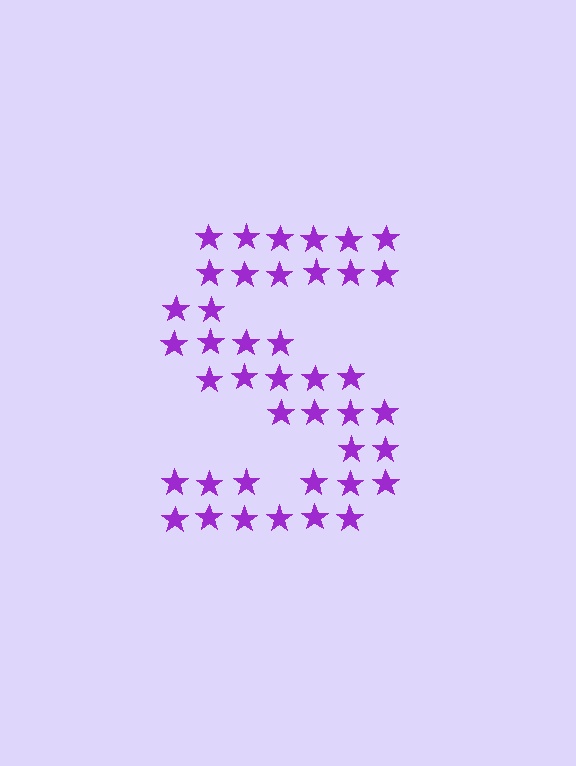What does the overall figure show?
The overall figure shows the letter S.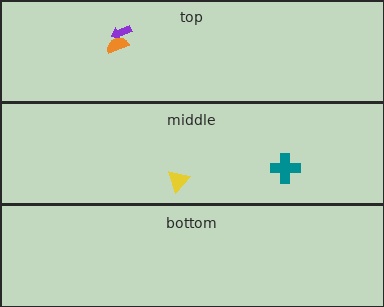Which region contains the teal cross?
The middle region.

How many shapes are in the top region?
2.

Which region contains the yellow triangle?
The middle region.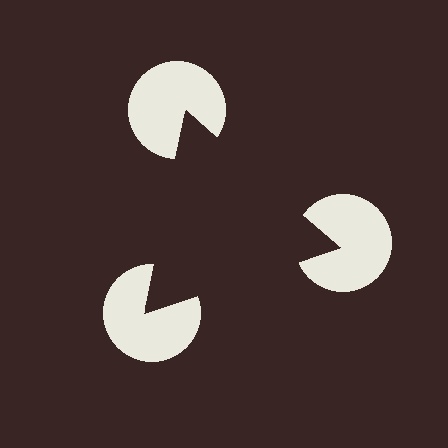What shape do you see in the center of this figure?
An illusory triangle — its edges are inferred from the aligned wedge cuts in the pac-man discs, not physically drawn.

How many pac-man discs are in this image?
There are 3 — one at each vertex of the illusory triangle.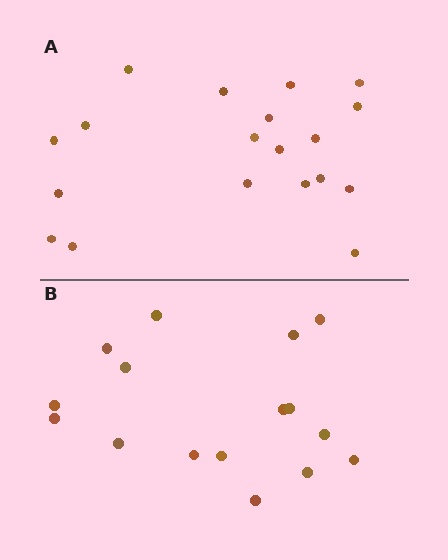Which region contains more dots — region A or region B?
Region A (the top region) has more dots.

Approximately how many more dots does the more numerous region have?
Region A has just a few more — roughly 2 or 3 more dots than region B.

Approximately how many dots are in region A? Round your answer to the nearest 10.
About 20 dots. (The exact count is 19, which rounds to 20.)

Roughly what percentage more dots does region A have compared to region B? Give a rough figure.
About 20% more.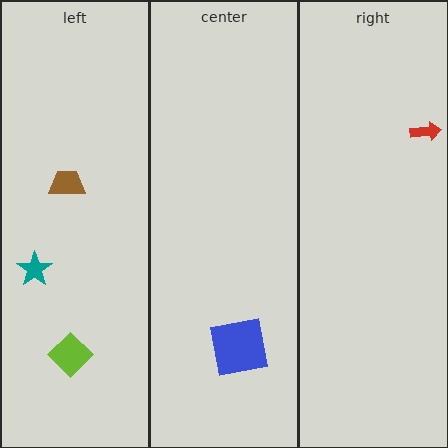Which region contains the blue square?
The center region.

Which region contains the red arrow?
The right region.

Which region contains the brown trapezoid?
The left region.